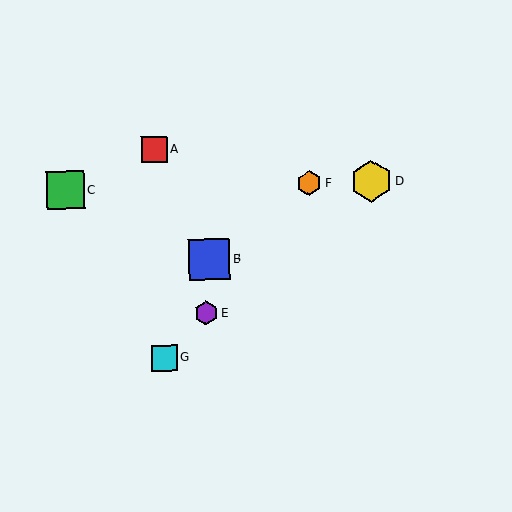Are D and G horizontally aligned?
No, D is at y≈181 and G is at y≈358.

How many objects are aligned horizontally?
3 objects (C, D, F) are aligned horizontally.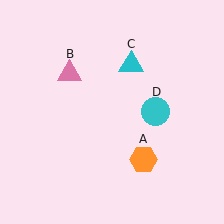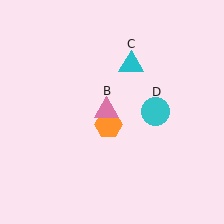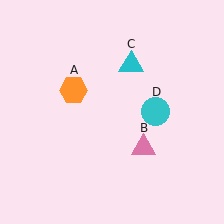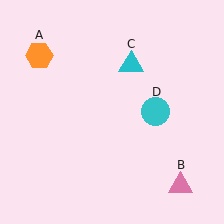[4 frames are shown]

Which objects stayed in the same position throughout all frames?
Cyan triangle (object C) and cyan circle (object D) remained stationary.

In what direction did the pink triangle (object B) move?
The pink triangle (object B) moved down and to the right.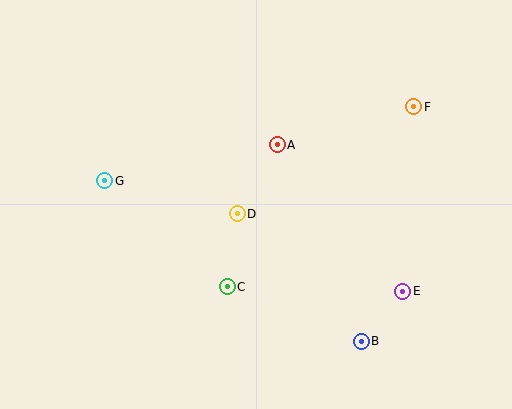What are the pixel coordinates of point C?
Point C is at (227, 287).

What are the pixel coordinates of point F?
Point F is at (414, 107).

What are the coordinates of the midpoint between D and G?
The midpoint between D and G is at (171, 197).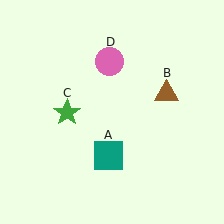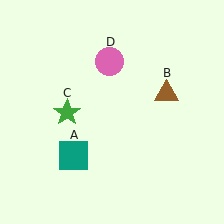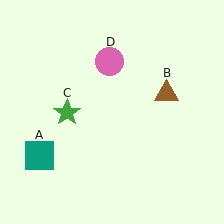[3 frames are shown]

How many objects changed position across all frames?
1 object changed position: teal square (object A).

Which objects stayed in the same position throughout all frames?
Brown triangle (object B) and green star (object C) and pink circle (object D) remained stationary.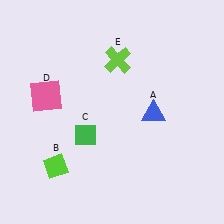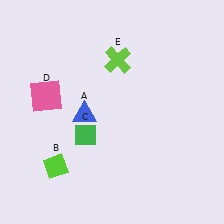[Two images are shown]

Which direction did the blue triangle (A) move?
The blue triangle (A) moved left.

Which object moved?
The blue triangle (A) moved left.